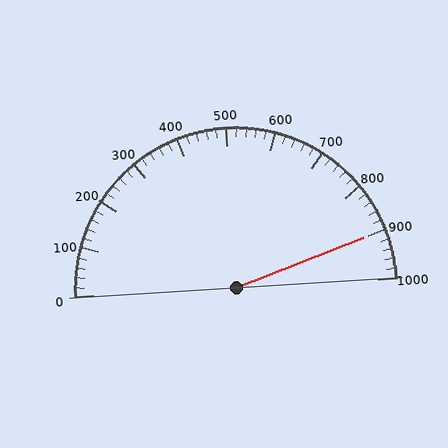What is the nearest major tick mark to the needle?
The nearest major tick mark is 900.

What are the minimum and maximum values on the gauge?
The gauge ranges from 0 to 1000.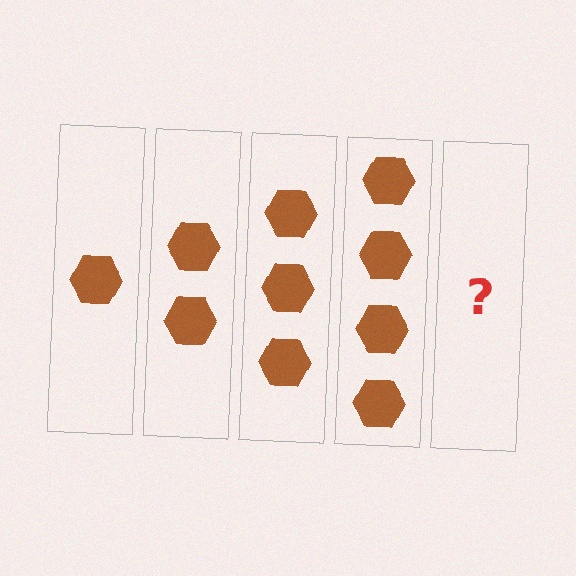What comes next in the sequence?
The next element should be 5 hexagons.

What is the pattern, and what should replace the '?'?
The pattern is that each step adds one more hexagon. The '?' should be 5 hexagons.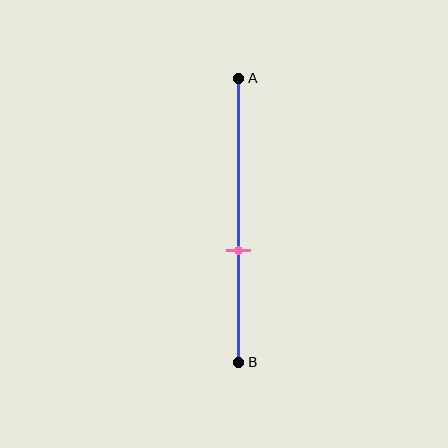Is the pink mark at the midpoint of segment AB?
No, the mark is at about 60% from A, not at the 50% midpoint.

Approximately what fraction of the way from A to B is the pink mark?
The pink mark is approximately 60% of the way from A to B.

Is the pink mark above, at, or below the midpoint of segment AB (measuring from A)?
The pink mark is below the midpoint of segment AB.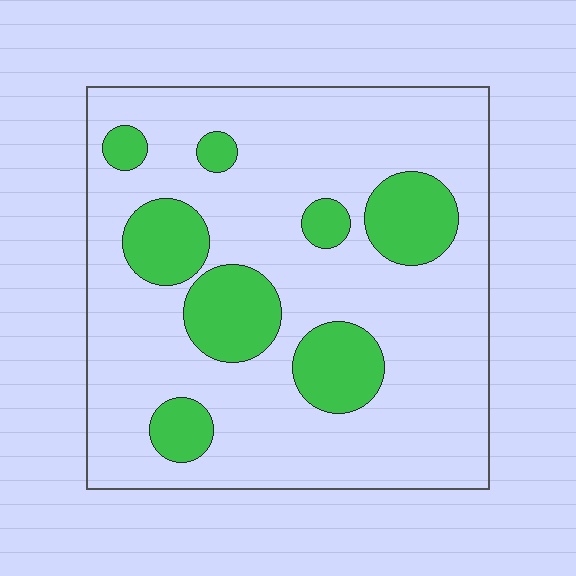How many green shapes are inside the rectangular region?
8.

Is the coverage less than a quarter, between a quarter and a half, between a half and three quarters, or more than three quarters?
Less than a quarter.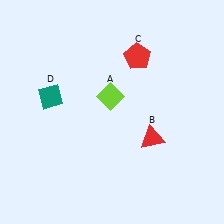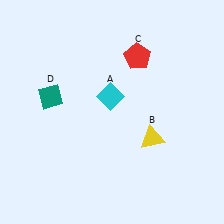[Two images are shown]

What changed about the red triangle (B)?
In Image 1, B is red. In Image 2, it changed to yellow.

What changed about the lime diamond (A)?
In Image 1, A is lime. In Image 2, it changed to cyan.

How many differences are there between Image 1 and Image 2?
There are 2 differences between the two images.